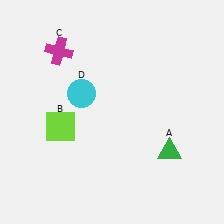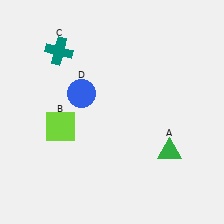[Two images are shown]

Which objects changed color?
C changed from magenta to teal. D changed from cyan to blue.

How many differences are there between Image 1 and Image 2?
There are 2 differences between the two images.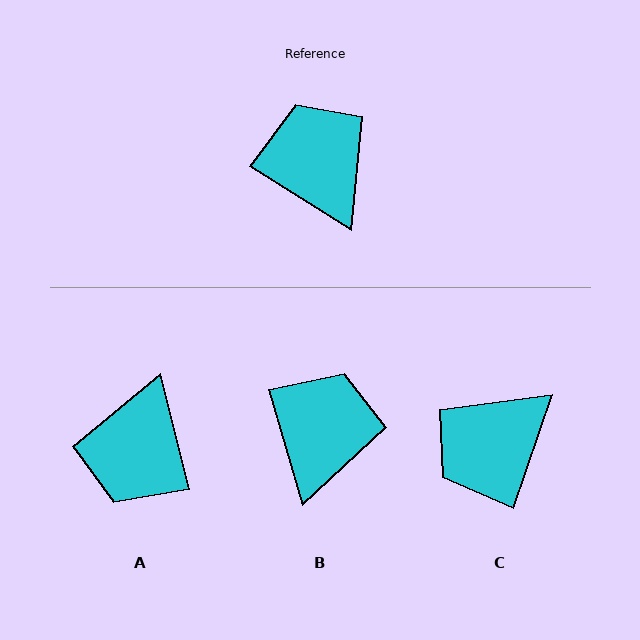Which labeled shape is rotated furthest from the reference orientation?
A, about 136 degrees away.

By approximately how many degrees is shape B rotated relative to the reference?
Approximately 41 degrees clockwise.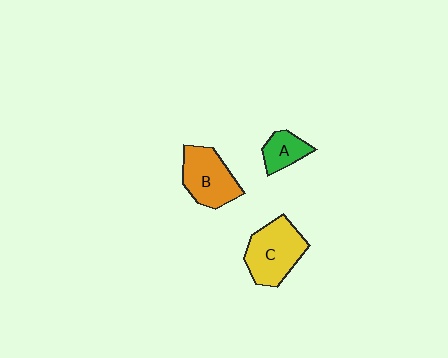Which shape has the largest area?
Shape C (yellow).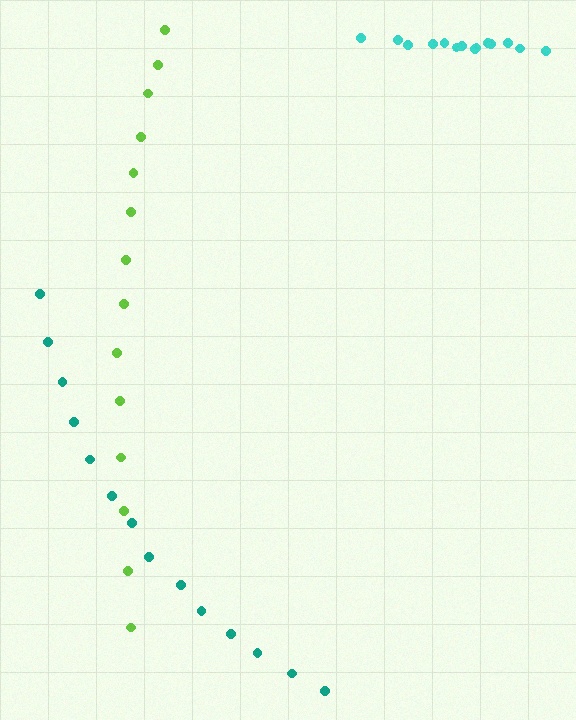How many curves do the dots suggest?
There are 3 distinct paths.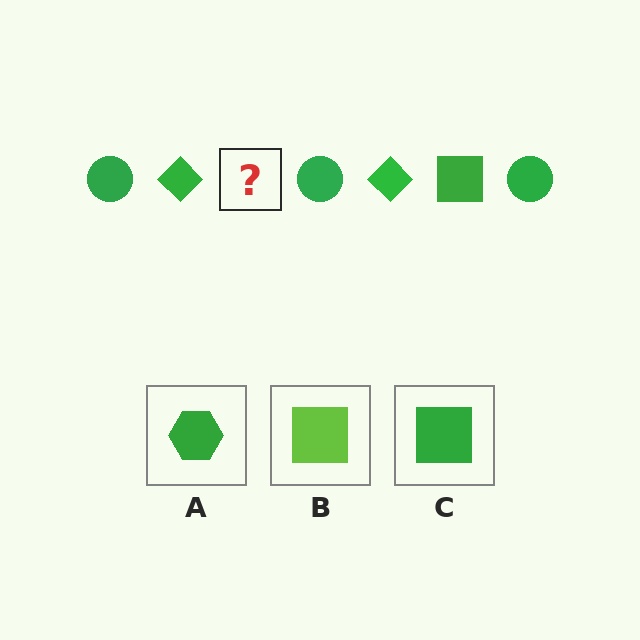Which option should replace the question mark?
Option C.